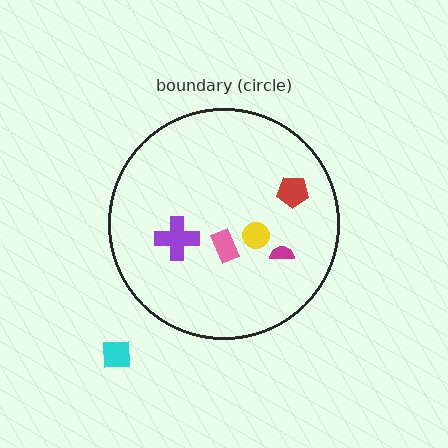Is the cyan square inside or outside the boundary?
Outside.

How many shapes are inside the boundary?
5 inside, 1 outside.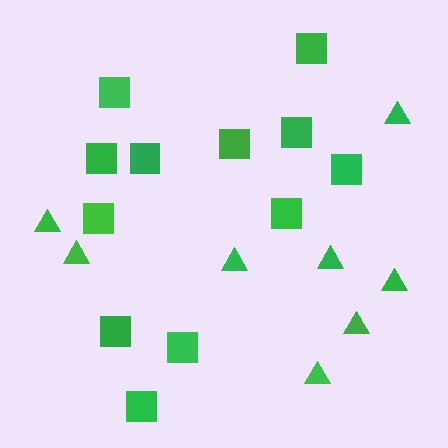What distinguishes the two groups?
There are 2 groups: one group of squares (12) and one group of triangles (8).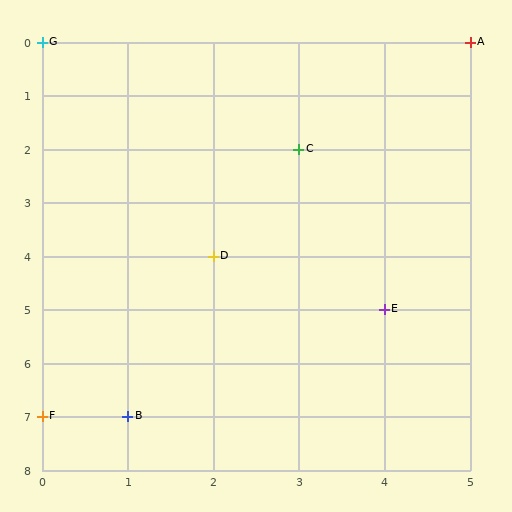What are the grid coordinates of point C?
Point C is at grid coordinates (3, 2).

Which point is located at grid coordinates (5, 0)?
Point A is at (5, 0).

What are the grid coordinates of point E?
Point E is at grid coordinates (4, 5).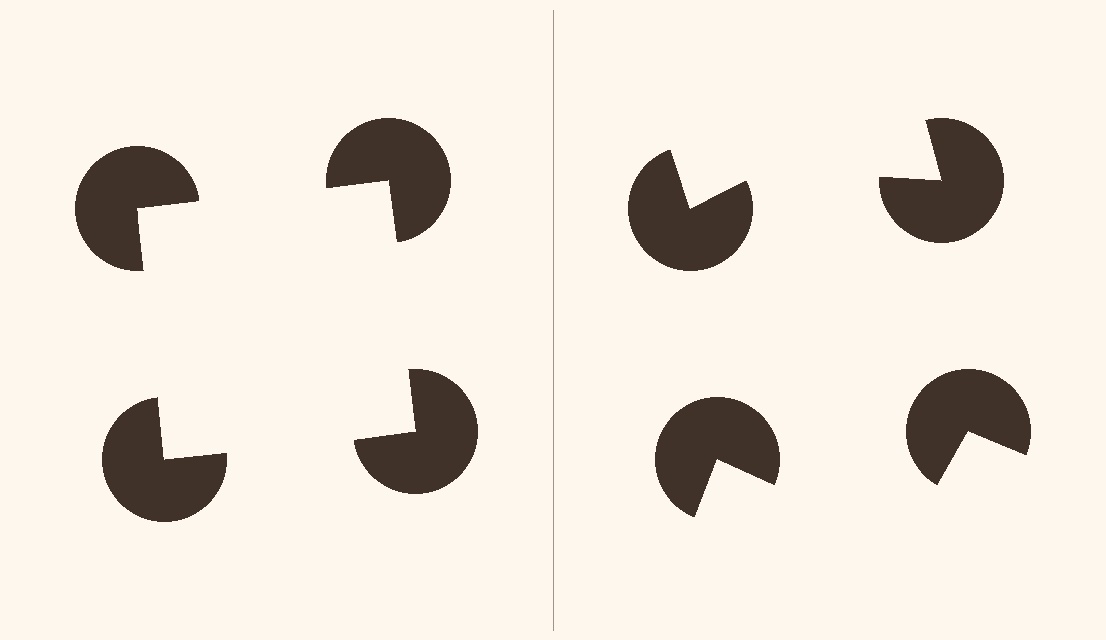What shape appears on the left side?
An illusory square.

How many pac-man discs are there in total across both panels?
8 — 4 on each side.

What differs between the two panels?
The pac-man discs are positioned identically on both sides; only the wedge orientations differ. On the left they align to a square; on the right they are misaligned.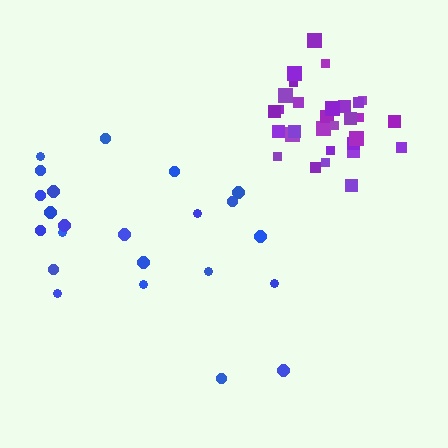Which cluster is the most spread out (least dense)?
Blue.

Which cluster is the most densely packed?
Purple.